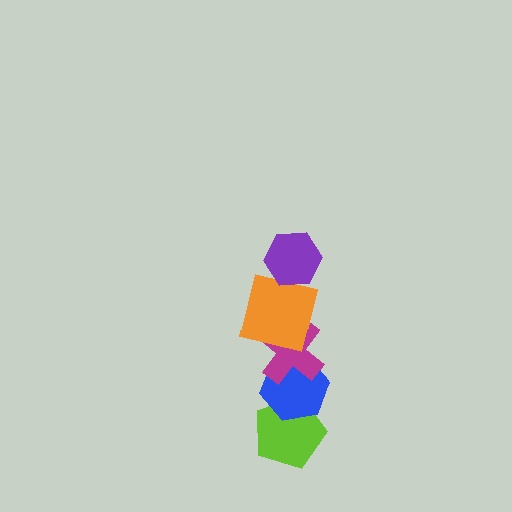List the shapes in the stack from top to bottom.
From top to bottom: the purple hexagon, the orange square, the magenta cross, the blue hexagon, the lime pentagon.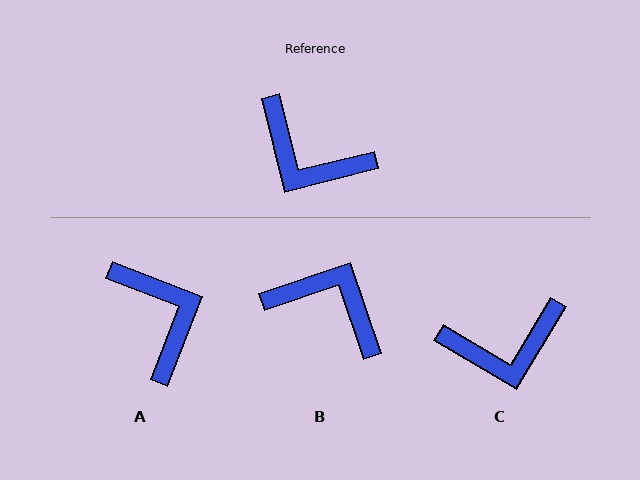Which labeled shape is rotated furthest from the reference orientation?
B, about 175 degrees away.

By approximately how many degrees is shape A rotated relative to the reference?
Approximately 145 degrees counter-clockwise.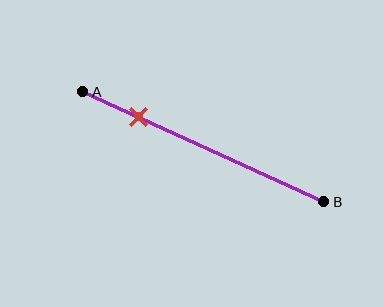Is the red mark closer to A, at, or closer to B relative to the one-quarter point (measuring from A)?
The red mark is approximately at the one-quarter point of segment AB.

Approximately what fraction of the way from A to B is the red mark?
The red mark is approximately 25% of the way from A to B.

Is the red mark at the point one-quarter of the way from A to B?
Yes, the mark is approximately at the one-quarter point.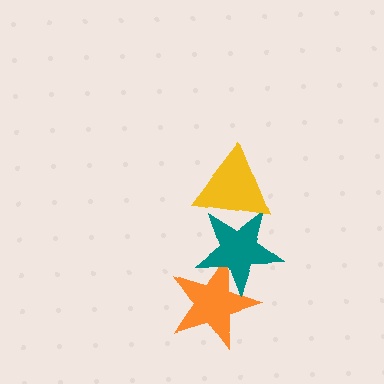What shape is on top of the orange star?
The teal star is on top of the orange star.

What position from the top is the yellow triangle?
The yellow triangle is 1st from the top.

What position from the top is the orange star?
The orange star is 3rd from the top.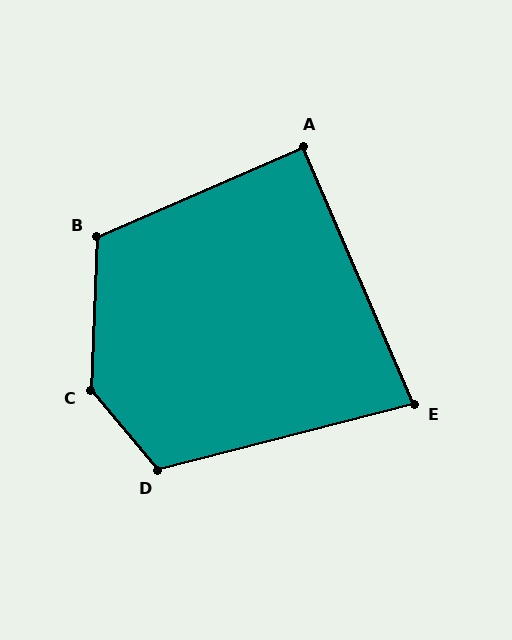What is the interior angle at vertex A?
Approximately 90 degrees (approximately right).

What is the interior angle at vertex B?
Approximately 116 degrees (obtuse).